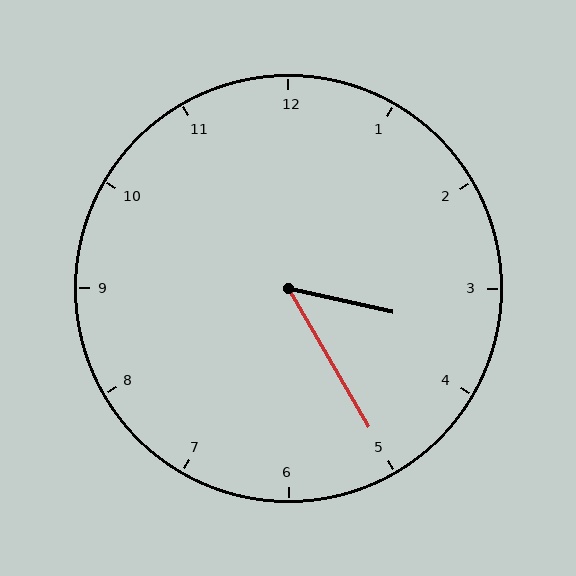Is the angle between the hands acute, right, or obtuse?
It is acute.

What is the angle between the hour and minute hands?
Approximately 48 degrees.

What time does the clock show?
3:25.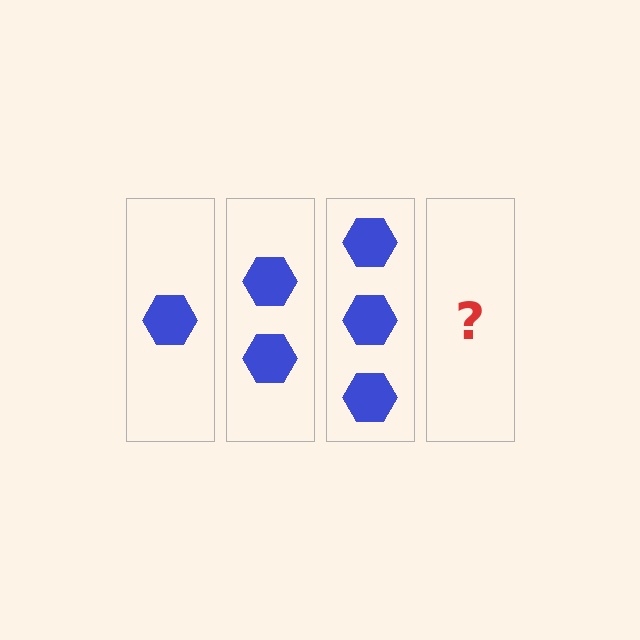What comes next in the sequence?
The next element should be 4 hexagons.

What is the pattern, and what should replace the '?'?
The pattern is that each step adds one more hexagon. The '?' should be 4 hexagons.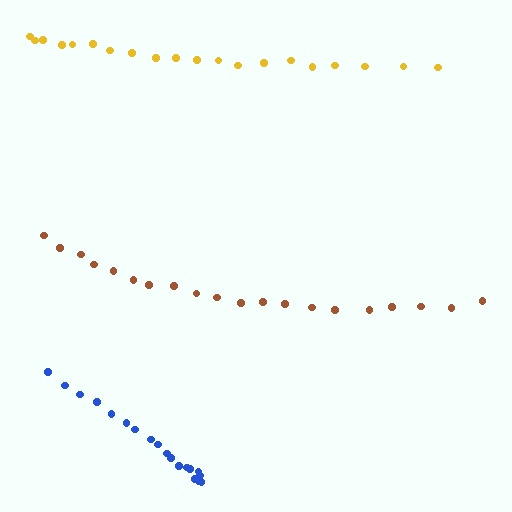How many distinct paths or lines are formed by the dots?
There are 3 distinct paths.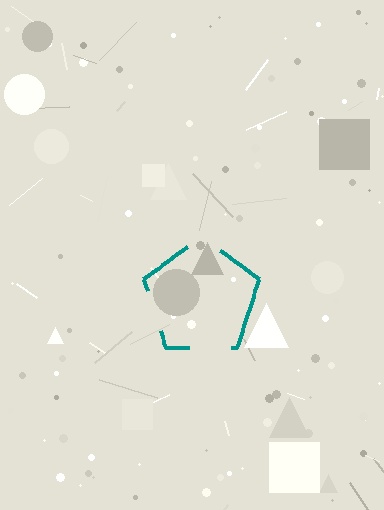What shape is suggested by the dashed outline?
The dashed outline suggests a pentagon.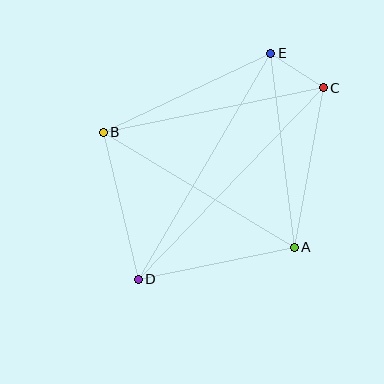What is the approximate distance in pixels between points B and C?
The distance between B and C is approximately 224 pixels.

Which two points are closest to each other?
Points C and E are closest to each other.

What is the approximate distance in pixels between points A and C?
The distance between A and C is approximately 162 pixels.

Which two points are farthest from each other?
Points C and D are farthest from each other.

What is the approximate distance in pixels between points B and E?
The distance between B and E is approximately 185 pixels.